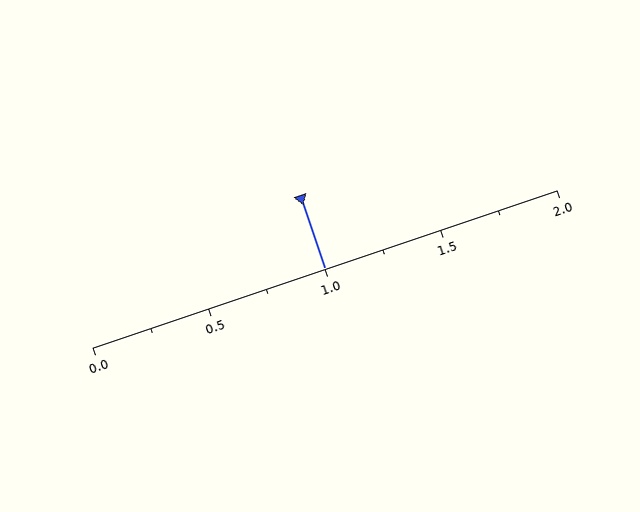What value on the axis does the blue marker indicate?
The marker indicates approximately 1.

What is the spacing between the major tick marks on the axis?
The major ticks are spaced 0.5 apart.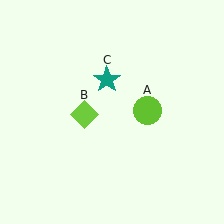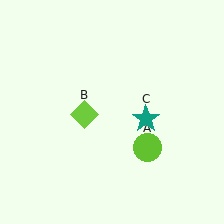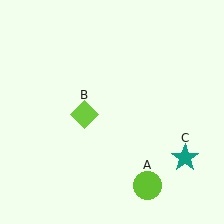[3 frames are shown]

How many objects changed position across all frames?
2 objects changed position: lime circle (object A), teal star (object C).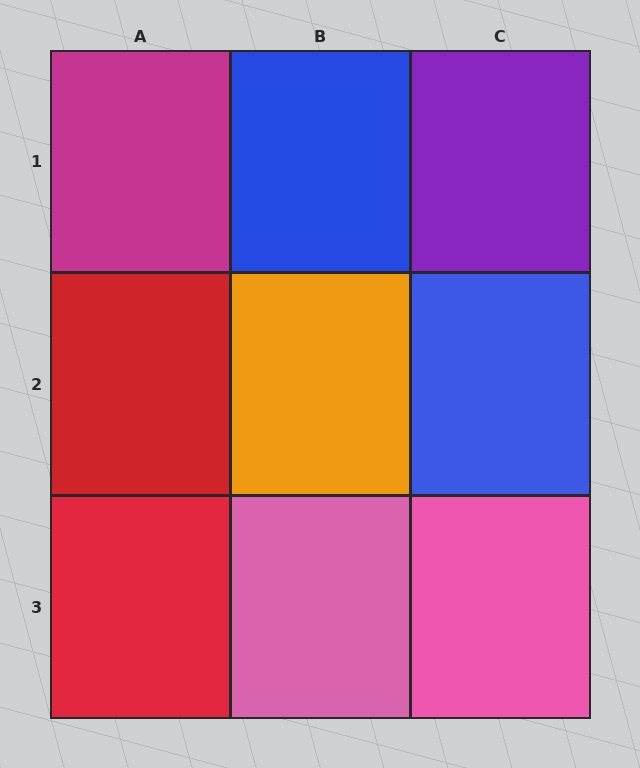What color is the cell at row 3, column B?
Pink.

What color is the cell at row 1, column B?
Blue.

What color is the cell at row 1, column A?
Magenta.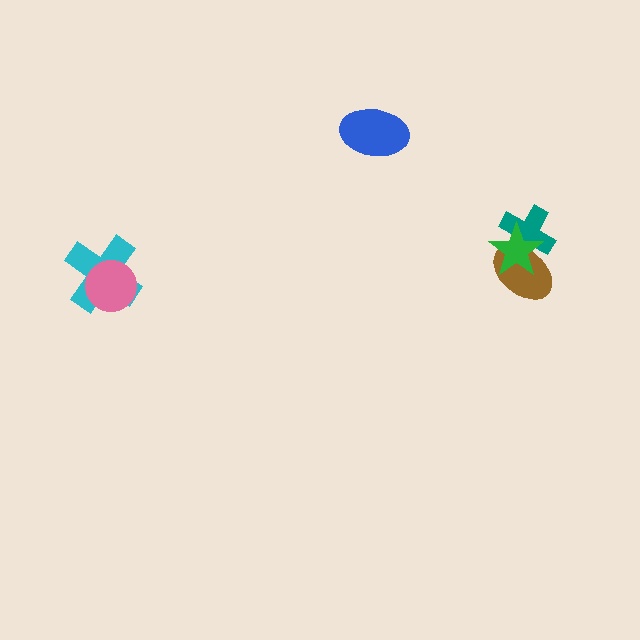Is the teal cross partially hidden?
Yes, it is partially covered by another shape.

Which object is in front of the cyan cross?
The pink circle is in front of the cyan cross.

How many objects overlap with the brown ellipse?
2 objects overlap with the brown ellipse.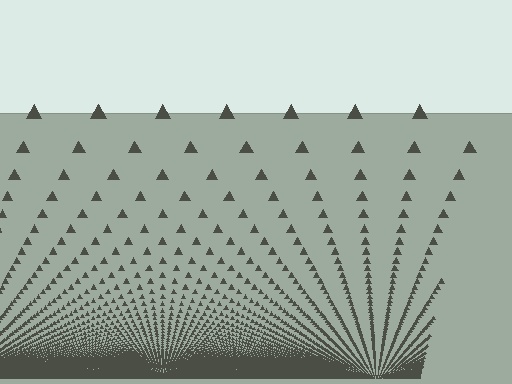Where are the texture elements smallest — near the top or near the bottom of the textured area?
Near the bottom.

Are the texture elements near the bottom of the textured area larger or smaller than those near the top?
Smaller. The gradient is inverted — elements near the bottom are smaller and denser.